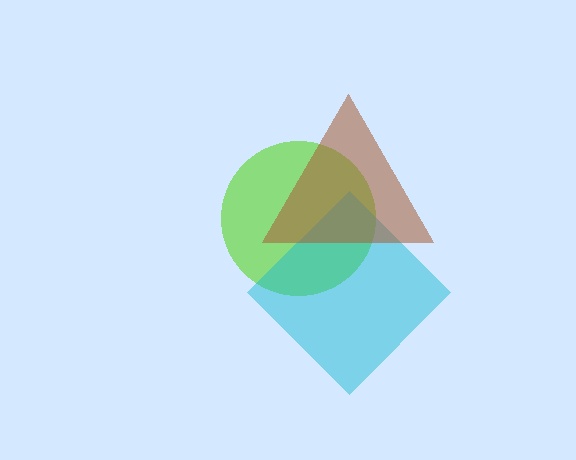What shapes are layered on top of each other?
The layered shapes are: a lime circle, a cyan diamond, a brown triangle.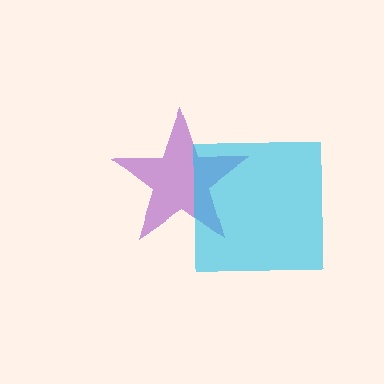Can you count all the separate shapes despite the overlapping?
Yes, there are 2 separate shapes.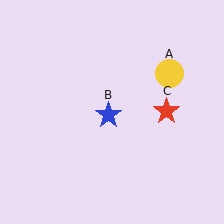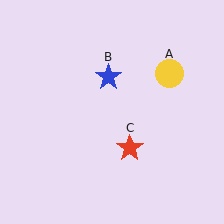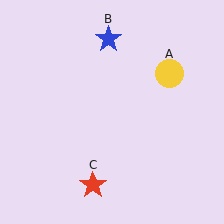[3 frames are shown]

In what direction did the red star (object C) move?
The red star (object C) moved down and to the left.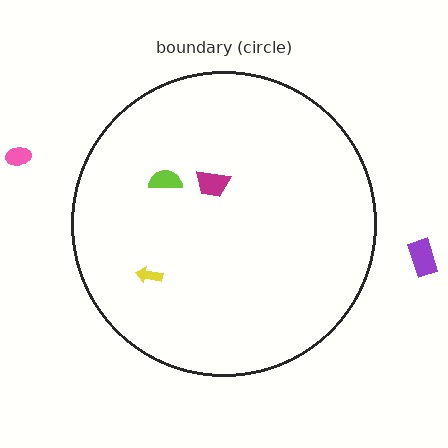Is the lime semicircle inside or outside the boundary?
Inside.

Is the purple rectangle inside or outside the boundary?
Outside.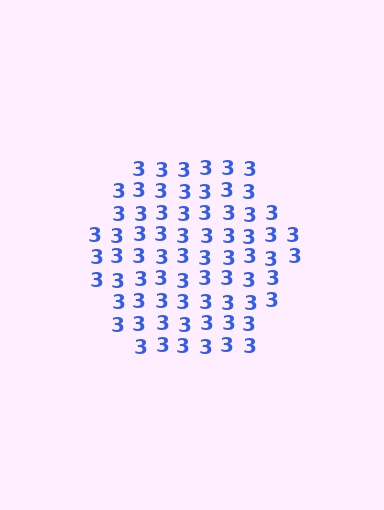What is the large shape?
The large shape is a hexagon.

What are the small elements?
The small elements are digit 3's.